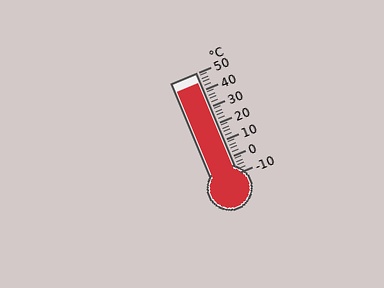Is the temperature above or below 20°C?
The temperature is above 20°C.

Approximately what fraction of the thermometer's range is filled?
The thermometer is filled to approximately 90% of its range.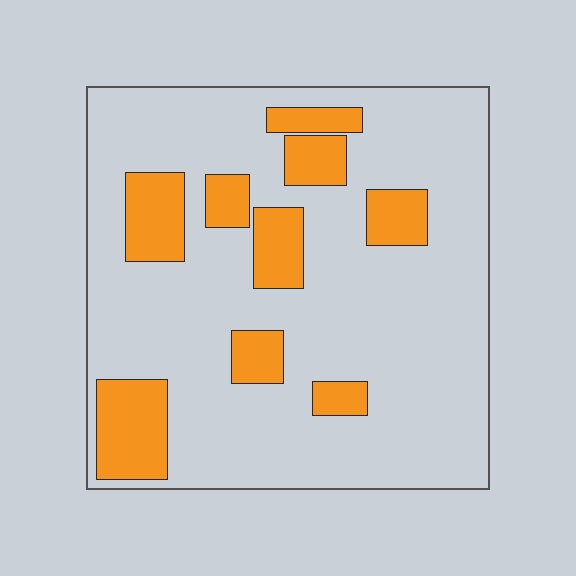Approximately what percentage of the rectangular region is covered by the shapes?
Approximately 20%.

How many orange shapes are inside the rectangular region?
9.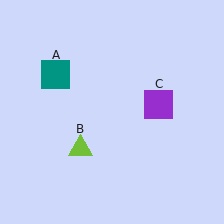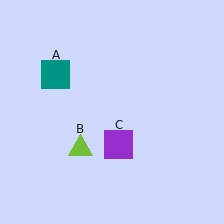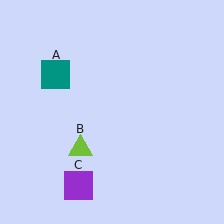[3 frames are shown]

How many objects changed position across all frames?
1 object changed position: purple square (object C).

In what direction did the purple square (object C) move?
The purple square (object C) moved down and to the left.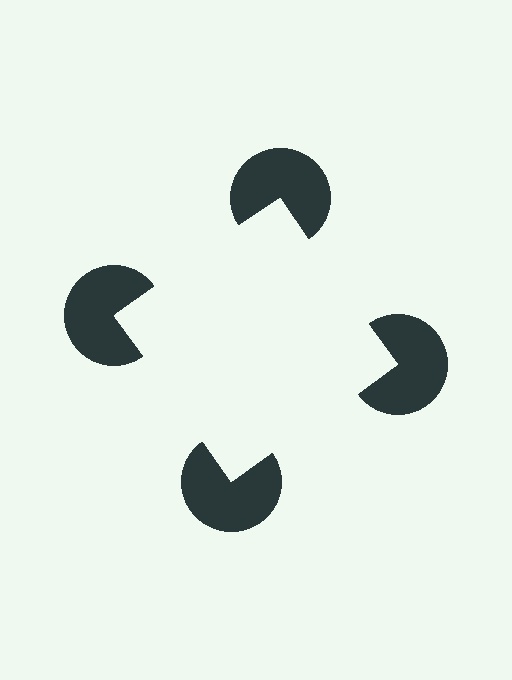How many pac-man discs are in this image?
There are 4 — one at each vertex of the illusory square.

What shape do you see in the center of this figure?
An illusory square — its edges are inferred from the aligned wedge cuts in the pac-man discs, not physically drawn.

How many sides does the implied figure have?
4 sides.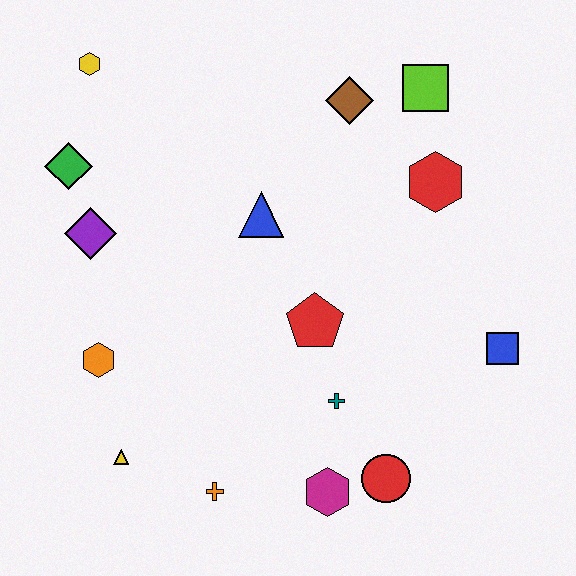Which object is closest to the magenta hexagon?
The red circle is closest to the magenta hexagon.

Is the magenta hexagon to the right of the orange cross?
Yes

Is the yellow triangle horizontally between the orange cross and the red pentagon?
No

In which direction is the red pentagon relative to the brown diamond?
The red pentagon is below the brown diamond.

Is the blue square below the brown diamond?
Yes